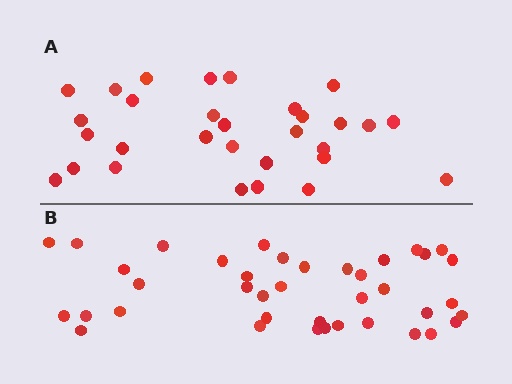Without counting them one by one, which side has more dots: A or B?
Region B (the bottom region) has more dots.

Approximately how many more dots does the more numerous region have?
Region B has roughly 8 or so more dots than region A.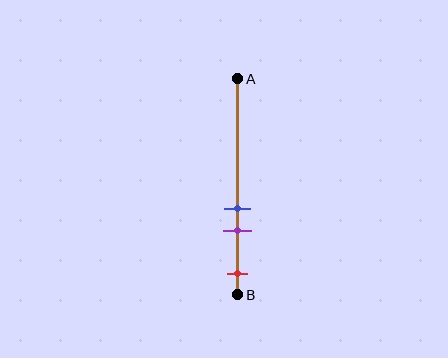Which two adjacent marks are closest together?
The blue and purple marks are the closest adjacent pair.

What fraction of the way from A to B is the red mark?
The red mark is approximately 90% (0.9) of the way from A to B.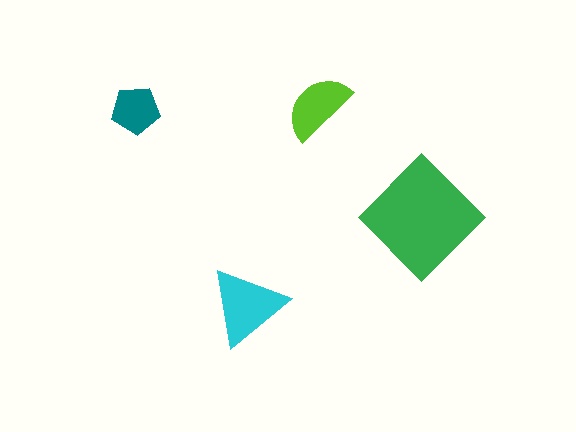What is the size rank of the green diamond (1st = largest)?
1st.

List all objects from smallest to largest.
The teal pentagon, the lime semicircle, the cyan triangle, the green diamond.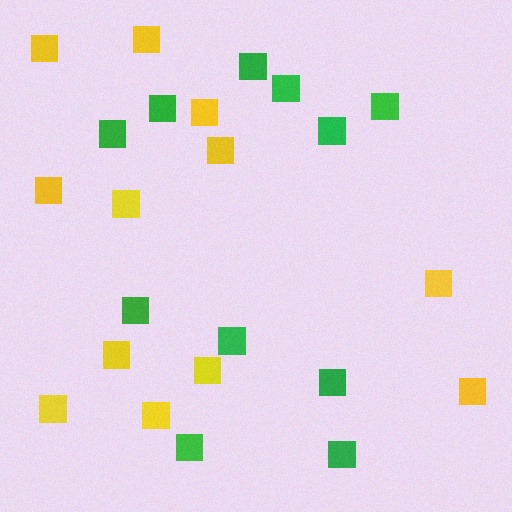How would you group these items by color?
There are 2 groups: one group of yellow squares (12) and one group of green squares (11).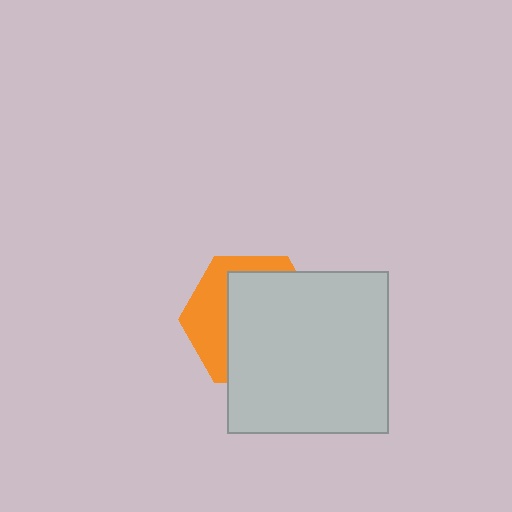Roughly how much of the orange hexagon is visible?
A small part of it is visible (roughly 36%).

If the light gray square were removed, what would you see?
You would see the complete orange hexagon.